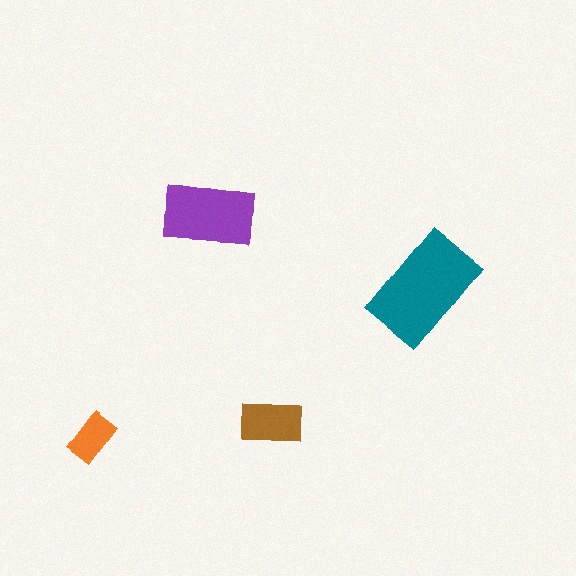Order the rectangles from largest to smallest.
the teal one, the purple one, the brown one, the orange one.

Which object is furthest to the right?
The teal rectangle is rightmost.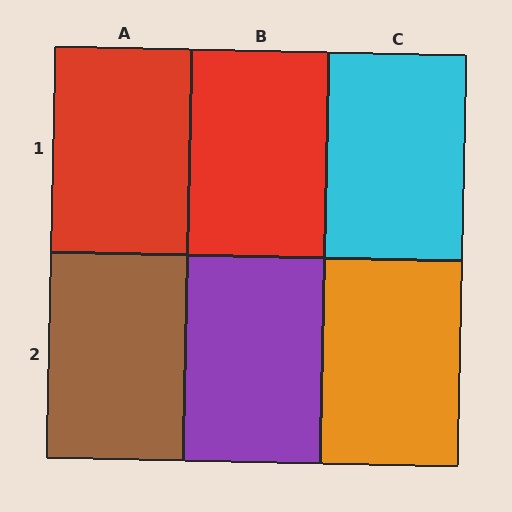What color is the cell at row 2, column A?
Brown.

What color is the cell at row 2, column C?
Orange.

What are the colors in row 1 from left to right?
Red, red, cyan.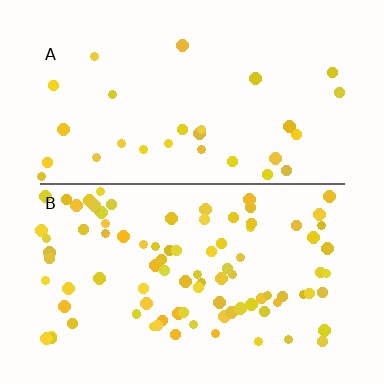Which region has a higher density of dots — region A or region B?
B (the bottom).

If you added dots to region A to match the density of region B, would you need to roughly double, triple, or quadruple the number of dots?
Approximately triple.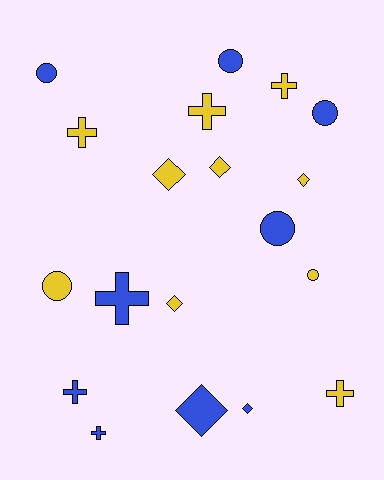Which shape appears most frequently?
Cross, with 7 objects.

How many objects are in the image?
There are 19 objects.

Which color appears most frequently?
Yellow, with 10 objects.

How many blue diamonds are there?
There are 2 blue diamonds.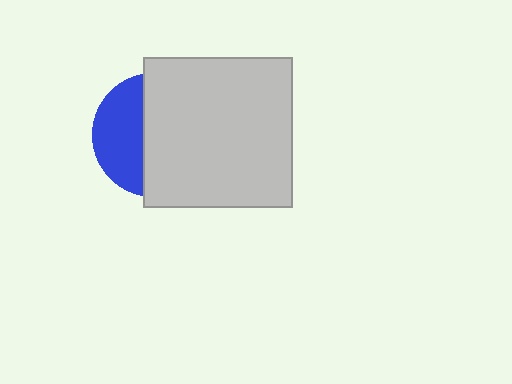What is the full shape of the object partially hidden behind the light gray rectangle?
The partially hidden object is a blue circle.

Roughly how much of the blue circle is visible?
A small part of it is visible (roughly 40%).